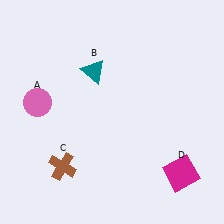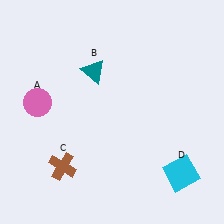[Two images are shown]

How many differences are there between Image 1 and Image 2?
There is 1 difference between the two images.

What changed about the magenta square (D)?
In Image 1, D is magenta. In Image 2, it changed to cyan.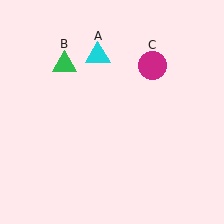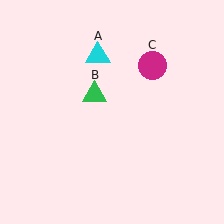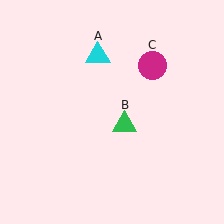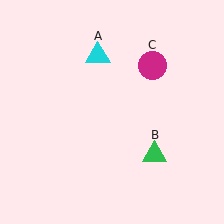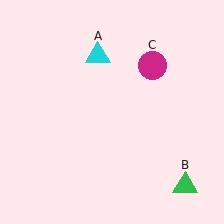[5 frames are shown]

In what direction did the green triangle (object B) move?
The green triangle (object B) moved down and to the right.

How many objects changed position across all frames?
1 object changed position: green triangle (object B).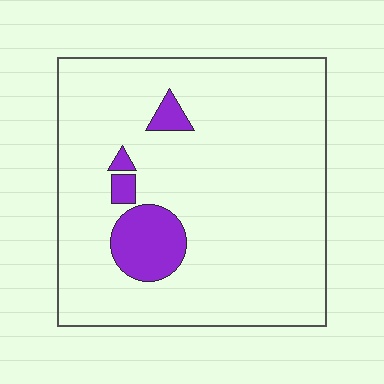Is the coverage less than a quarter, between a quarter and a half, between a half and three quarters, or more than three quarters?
Less than a quarter.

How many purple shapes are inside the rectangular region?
4.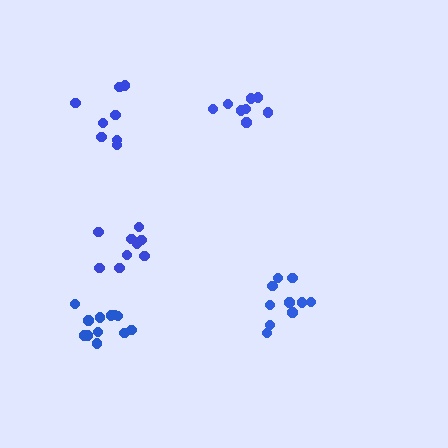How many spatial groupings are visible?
There are 5 spatial groupings.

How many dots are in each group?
Group 1: 12 dots, Group 2: 8 dots, Group 3: 10 dots, Group 4: 8 dots, Group 5: 9 dots (47 total).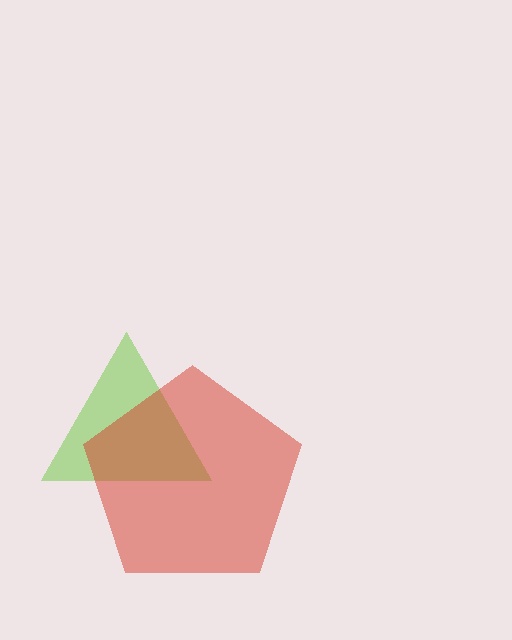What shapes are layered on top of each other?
The layered shapes are: a lime triangle, a red pentagon.